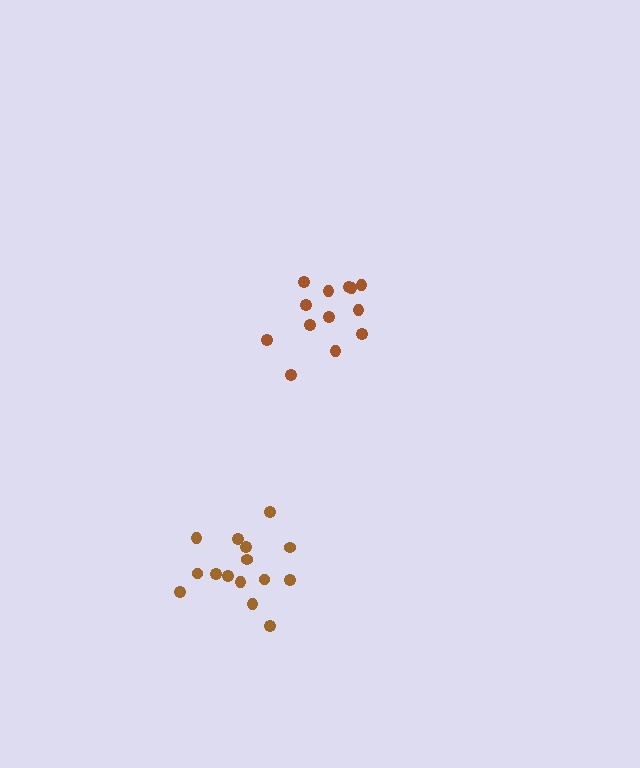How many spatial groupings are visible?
There are 2 spatial groupings.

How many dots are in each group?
Group 1: 13 dots, Group 2: 15 dots (28 total).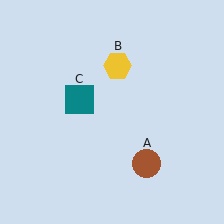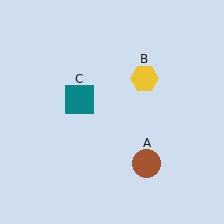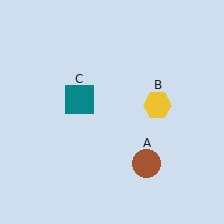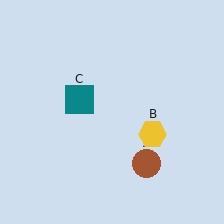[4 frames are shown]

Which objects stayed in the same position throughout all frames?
Brown circle (object A) and teal square (object C) remained stationary.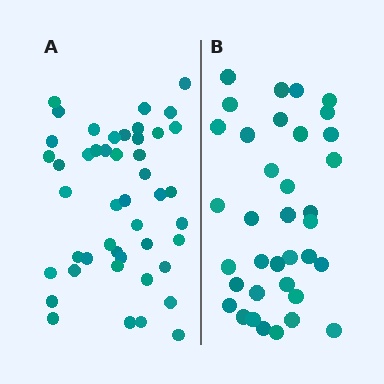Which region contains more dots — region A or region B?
Region A (the left region) has more dots.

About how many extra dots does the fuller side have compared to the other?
Region A has roughly 10 or so more dots than region B.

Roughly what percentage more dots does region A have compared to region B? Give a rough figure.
About 30% more.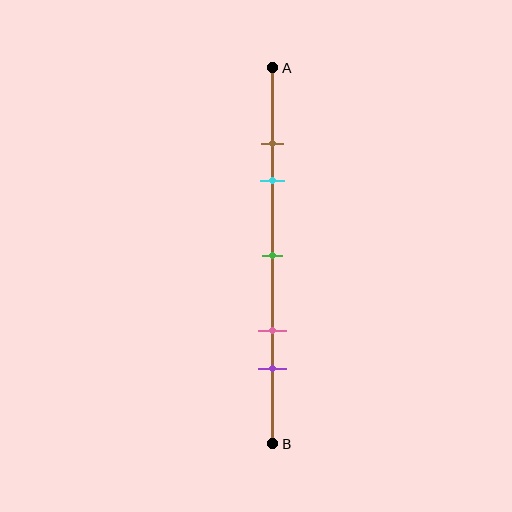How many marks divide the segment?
There are 5 marks dividing the segment.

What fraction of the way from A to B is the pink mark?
The pink mark is approximately 70% (0.7) of the way from A to B.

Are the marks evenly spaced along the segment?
No, the marks are not evenly spaced.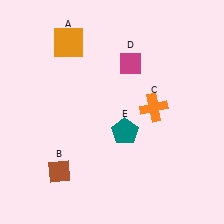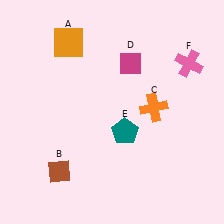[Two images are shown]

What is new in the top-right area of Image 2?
A pink cross (F) was added in the top-right area of Image 2.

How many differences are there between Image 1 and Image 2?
There is 1 difference between the two images.